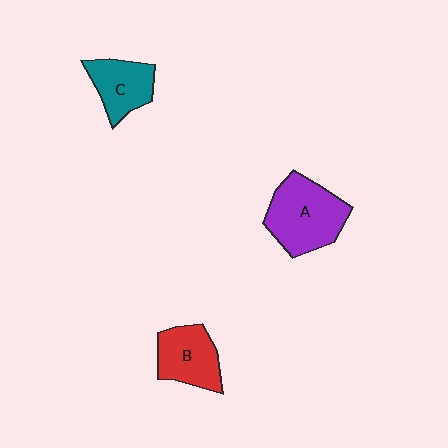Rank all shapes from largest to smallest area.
From largest to smallest: A (purple), B (red), C (teal).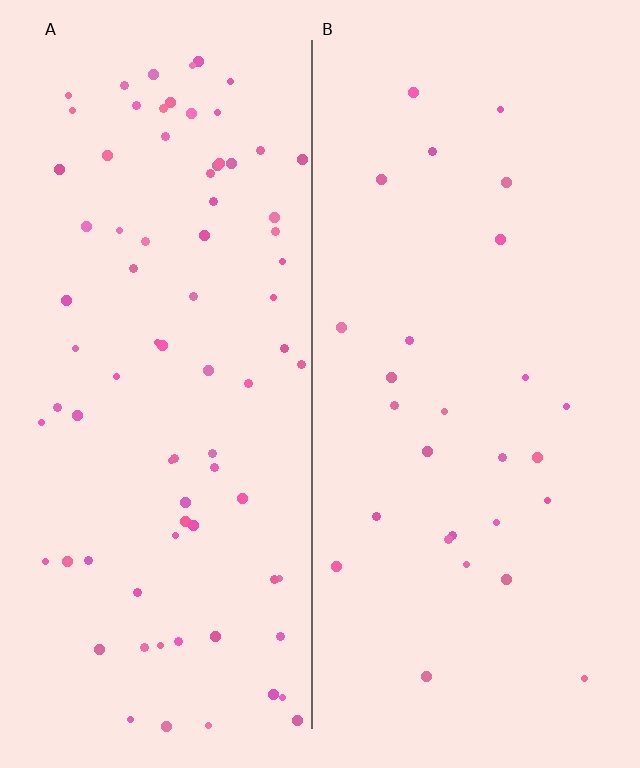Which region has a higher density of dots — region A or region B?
A (the left).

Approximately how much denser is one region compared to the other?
Approximately 2.9× — region A over region B.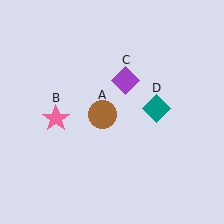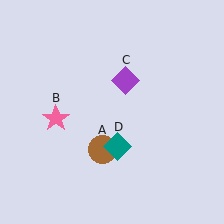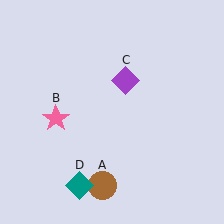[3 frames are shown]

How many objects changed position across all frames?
2 objects changed position: brown circle (object A), teal diamond (object D).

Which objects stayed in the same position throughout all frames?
Pink star (object B) and purple diamond (object C) remained stationary.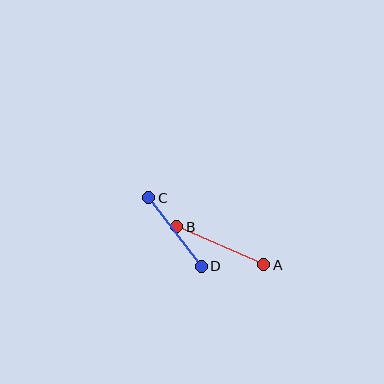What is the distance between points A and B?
The distance is approximately 95 pixels.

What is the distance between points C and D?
The distance is approximately 86 pixels.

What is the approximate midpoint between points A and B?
The midpoint is at approximately (220, 246) pixels.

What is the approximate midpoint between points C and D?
The midpoint is at approximately (175, 232) pixels.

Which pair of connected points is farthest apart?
Points A and B are farthest apart.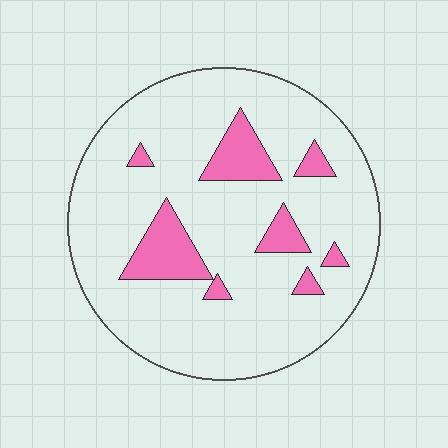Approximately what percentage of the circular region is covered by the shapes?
Approximately 15%.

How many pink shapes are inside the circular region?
8.